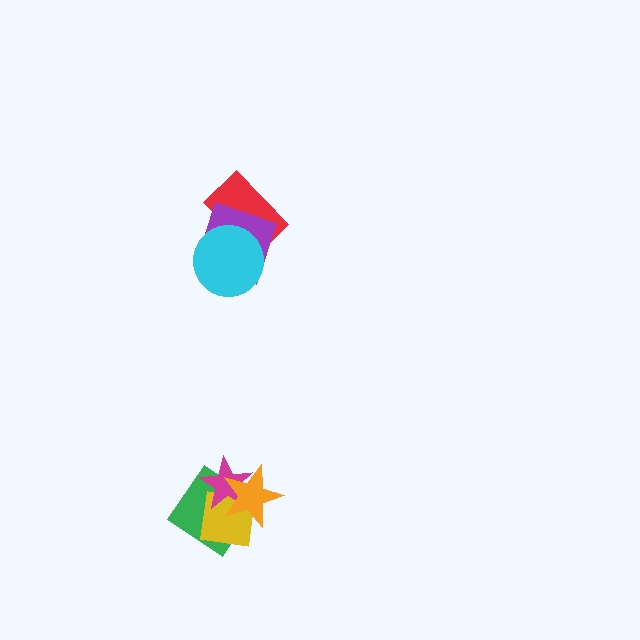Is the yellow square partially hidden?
Yes, it is partially covered by another shape.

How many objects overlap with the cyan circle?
2 objects overlap with the cyan circle.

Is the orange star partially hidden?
No, no other shape covers it.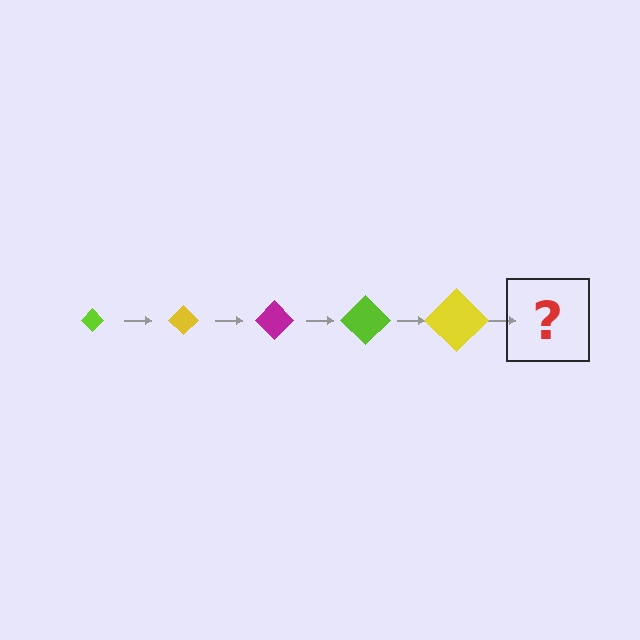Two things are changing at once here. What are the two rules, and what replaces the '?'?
The two rules are that the diamond grows larger each step and the color cycles through lime, yellow, and magenta. The '?' should be a magenta diamond, larger than the previous one.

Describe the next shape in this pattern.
It should be a magenta diamond, larger than the previous one.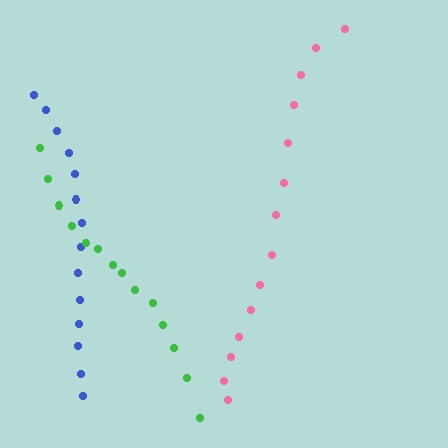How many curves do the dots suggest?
There are 3 distinct paths.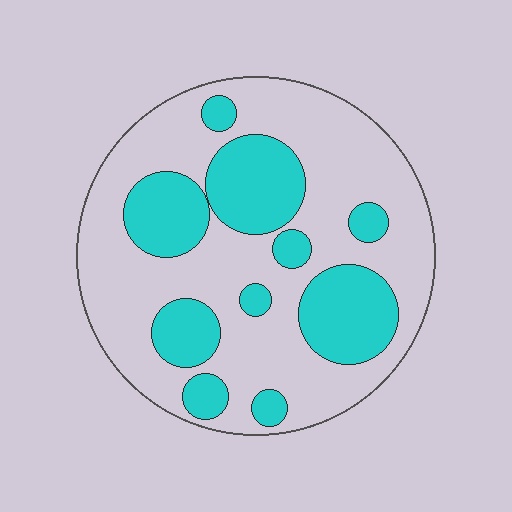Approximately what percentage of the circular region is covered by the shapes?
Approximately 35%.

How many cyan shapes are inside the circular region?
10.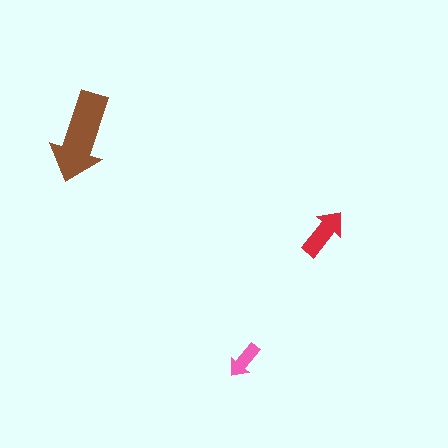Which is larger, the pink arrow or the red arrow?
The red one.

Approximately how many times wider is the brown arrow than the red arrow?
About 2 times wider.